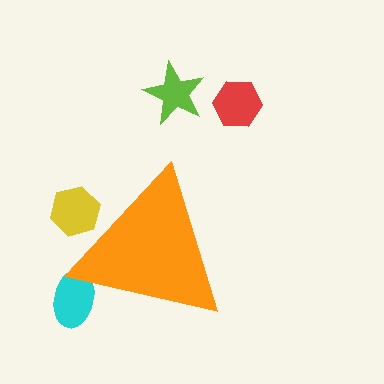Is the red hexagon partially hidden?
No, the red hexagon is fully visible.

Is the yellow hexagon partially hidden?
Yes, the yellow hexagon is partially hidden behind the orange triangle.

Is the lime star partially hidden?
No, the lime star is fully visible.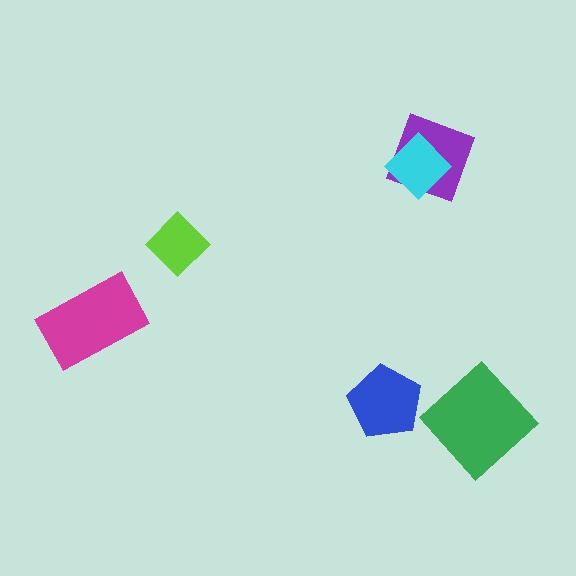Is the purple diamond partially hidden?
Yes, it is partially covered by another shape.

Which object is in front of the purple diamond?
The cyan diamond is in front of the purple diamond.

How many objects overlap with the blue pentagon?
0 objects overlap with the blue pentagon.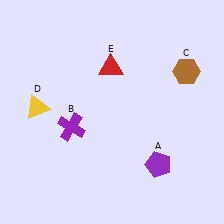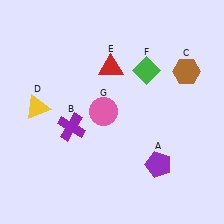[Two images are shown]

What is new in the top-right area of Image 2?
A green diamond (F) was added in the top-right area of Image 2.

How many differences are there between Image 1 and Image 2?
There are 2 differences between the two images.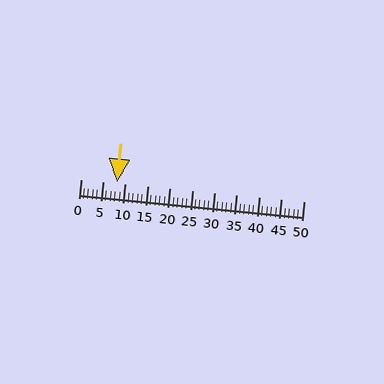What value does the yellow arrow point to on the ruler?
The yellow arrow points to approximately 8.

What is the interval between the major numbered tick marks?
The major tick marks are spaced 5 units apart.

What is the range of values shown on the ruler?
The ruler shows values from 0 to 50.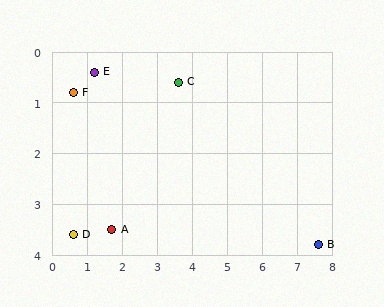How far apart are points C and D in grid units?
Points C and D are about 4.2 grid units apart.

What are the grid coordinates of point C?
Point C is at approximately (3.6, 0.6).